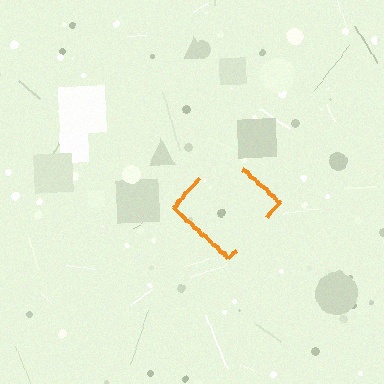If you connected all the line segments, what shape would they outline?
They would outline a diamond.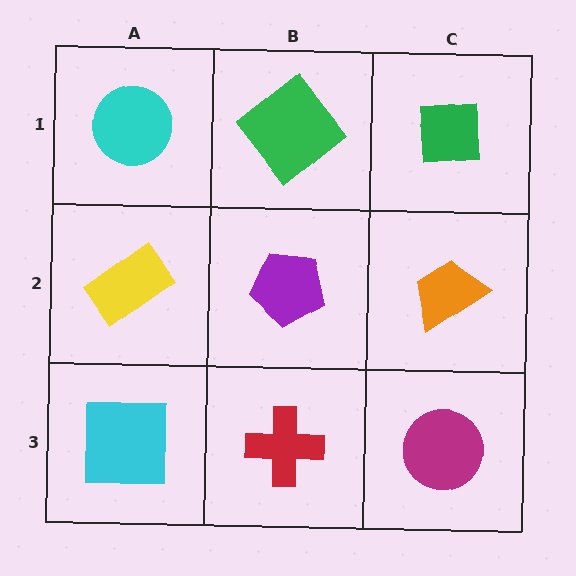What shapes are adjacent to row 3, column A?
A yellow rectangle (row 2, column A), a red cross (row 3, column B).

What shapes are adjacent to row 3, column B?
A purple pentagon (row 2, column B), a cyan square (row 3, column A), a magenta circle (row 3, column C).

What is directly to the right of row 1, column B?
A green square.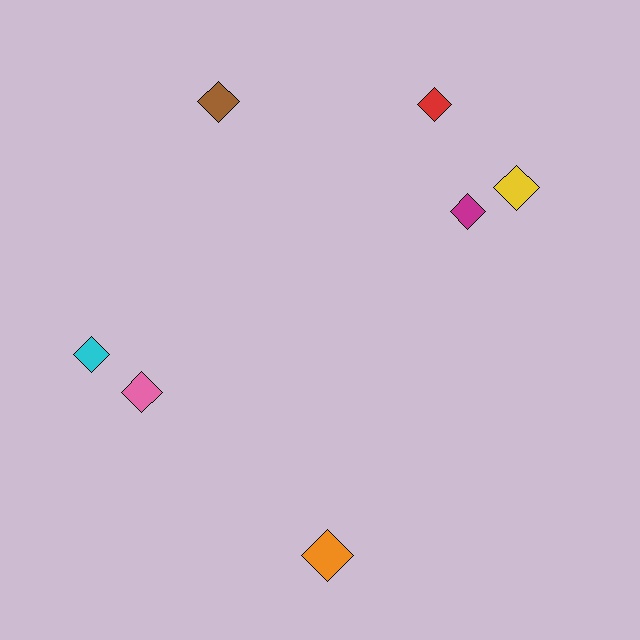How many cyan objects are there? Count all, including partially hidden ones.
There is 1 cyan object.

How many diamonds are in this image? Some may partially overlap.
There are 7 diamonds.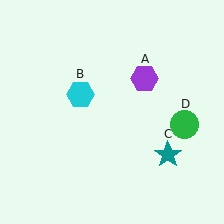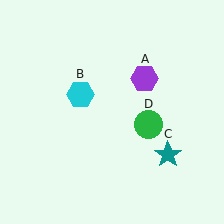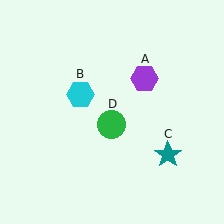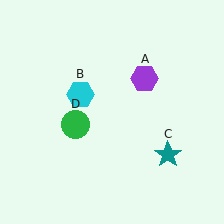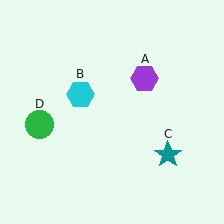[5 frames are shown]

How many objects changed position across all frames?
1 object changed position: green circle (object D).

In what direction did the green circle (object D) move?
The green circle (object D) moved left.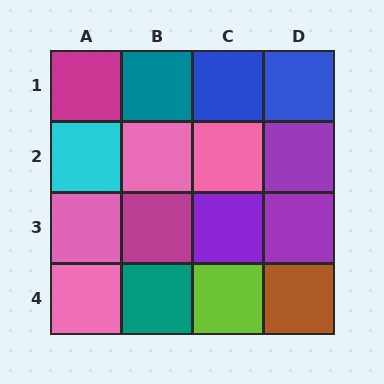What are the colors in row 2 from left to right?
Cyan, pink, pink, purple.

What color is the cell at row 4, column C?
Lime.